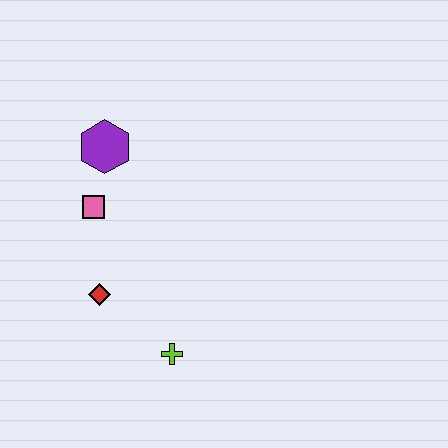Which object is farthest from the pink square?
The lime cross is farthest from the pink square.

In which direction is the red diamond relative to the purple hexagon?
The red diamond is below the purple hexagon.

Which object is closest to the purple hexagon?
The pink square is closest to the purple hexagon.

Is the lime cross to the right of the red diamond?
Yes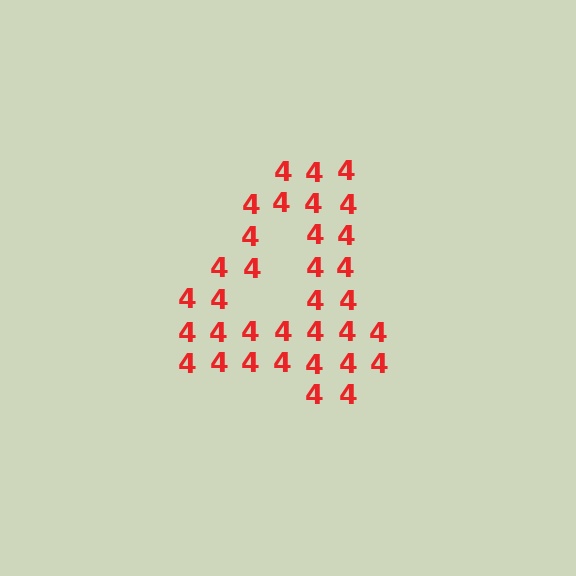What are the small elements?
The small elements are digit 4's.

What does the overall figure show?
The overall figure shows the digit 4.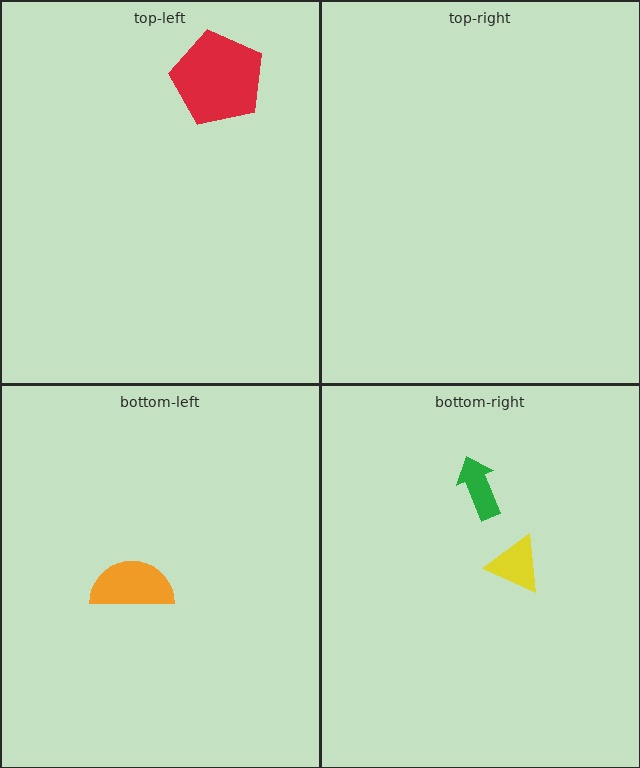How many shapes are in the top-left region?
1.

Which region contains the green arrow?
The bottom-right region.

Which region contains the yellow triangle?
The bottom-right region.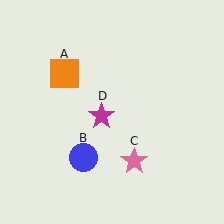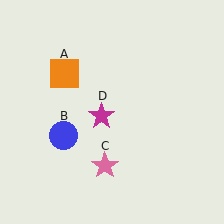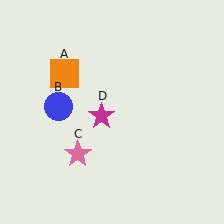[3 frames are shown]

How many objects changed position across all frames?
2 objects changed position: blue circle (object B), pink star (object C).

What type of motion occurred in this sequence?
The blue circle (object B), pink star (object C) rotated clockwise around the center of the scene.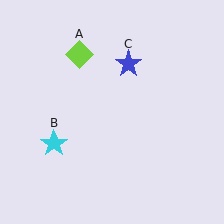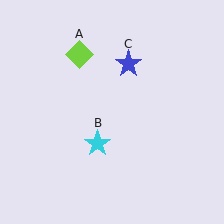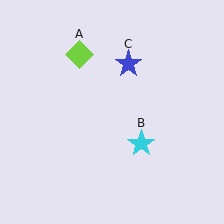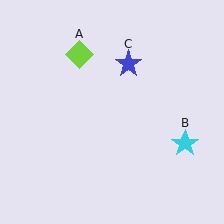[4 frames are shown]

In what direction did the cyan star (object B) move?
The cyan star (object B) moved right.